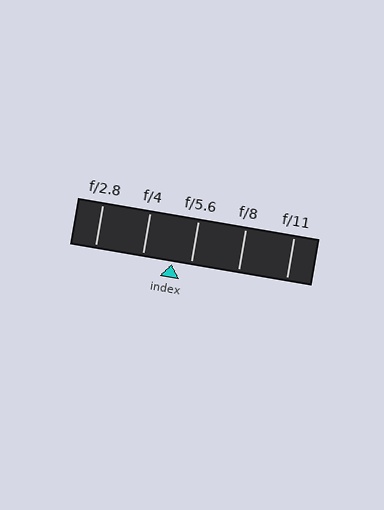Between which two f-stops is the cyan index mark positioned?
The index mark is between f/4 and f/5.6.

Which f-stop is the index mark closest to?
The index mark is closest to f/5.6.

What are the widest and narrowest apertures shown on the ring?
The widest aperture shown is f/2.8 and the narrowest is f/11.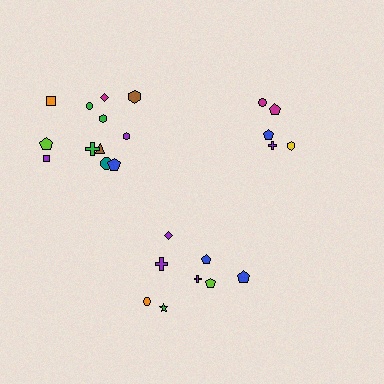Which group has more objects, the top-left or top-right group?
The top-left group.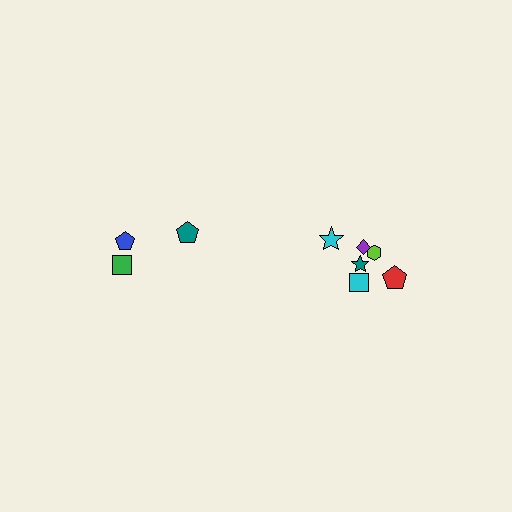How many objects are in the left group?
There are 3 objects.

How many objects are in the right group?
There are 6 objects.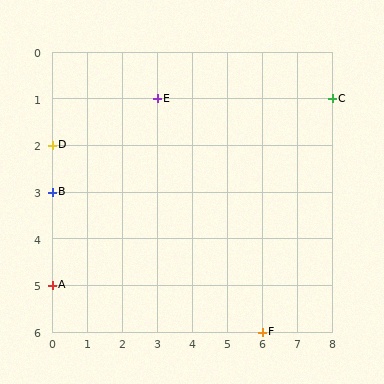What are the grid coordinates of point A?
Point A is at grid coordinates (0, 5).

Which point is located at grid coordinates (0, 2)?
Point D is at (0, 2).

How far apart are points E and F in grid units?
Points E and F are 3 columns and 5 rows apart (about 5.8 grid units diagonally).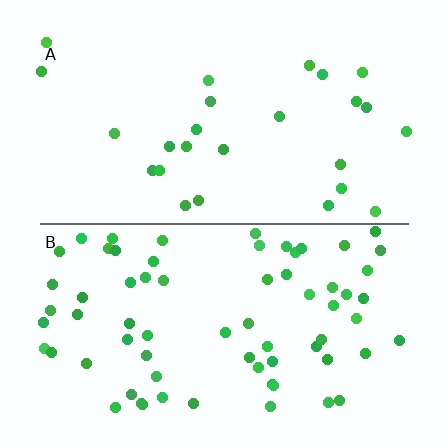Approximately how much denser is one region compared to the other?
Approximately 2.6× — region B over region A.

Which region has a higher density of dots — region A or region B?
B (the bottom).